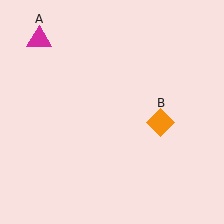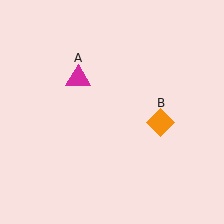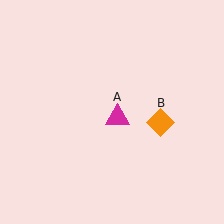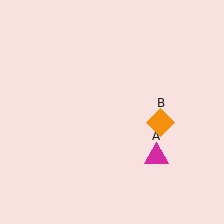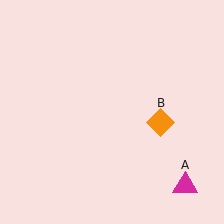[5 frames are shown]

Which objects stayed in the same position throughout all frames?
Orange diamond (object B) remained stationary.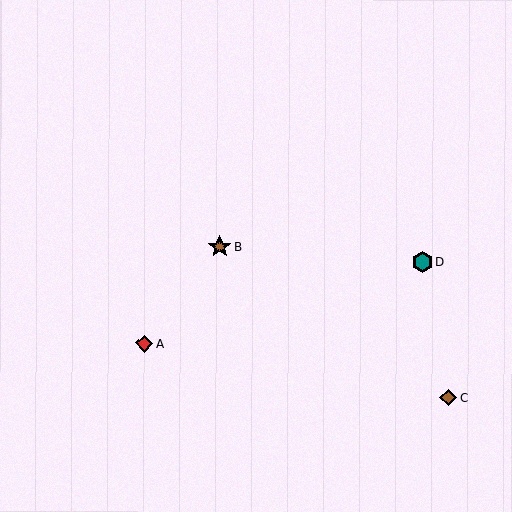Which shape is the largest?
The brown star (labeled B) is the largest.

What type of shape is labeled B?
Shape B is a brown star.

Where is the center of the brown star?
The center of the brown star is at (220, 246).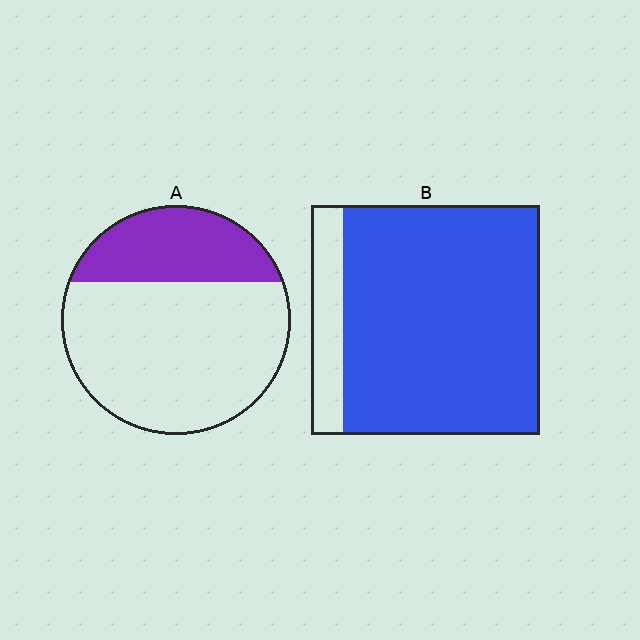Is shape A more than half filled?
No.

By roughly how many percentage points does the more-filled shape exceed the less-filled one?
By roughly 55 percentage points (B over A).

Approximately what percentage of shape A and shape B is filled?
A is approximately 30% and B is approximately 85%.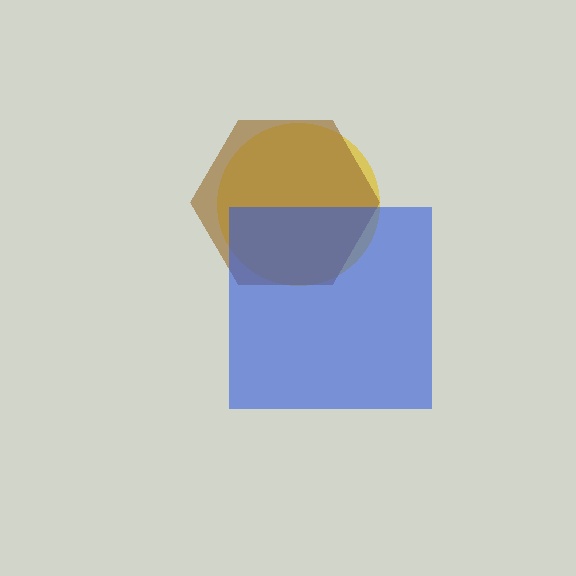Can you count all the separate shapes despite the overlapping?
Yes, there are 3 separate shapes.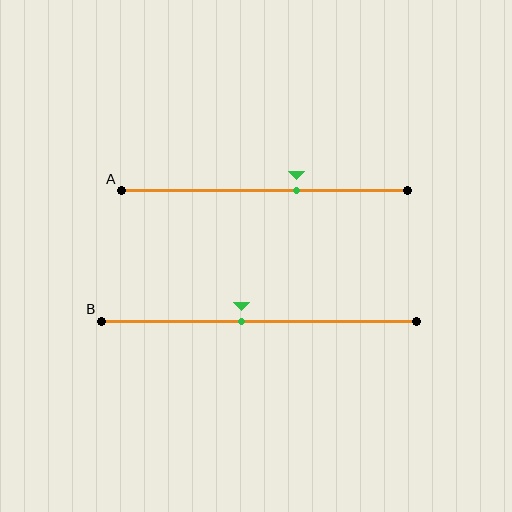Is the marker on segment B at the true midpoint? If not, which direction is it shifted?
No, the marker on segment B is shifted to the left by about 6% of the segment length.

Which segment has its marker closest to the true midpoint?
Segment B has its marker closest to the true midpoint.